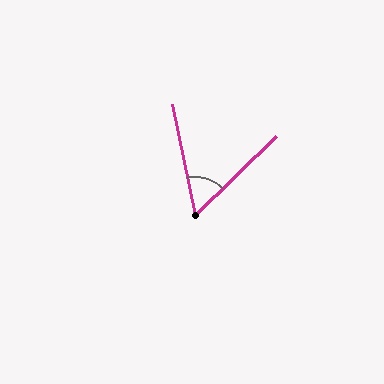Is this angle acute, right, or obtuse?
It is acute.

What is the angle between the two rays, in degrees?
Approximately 58 degrees.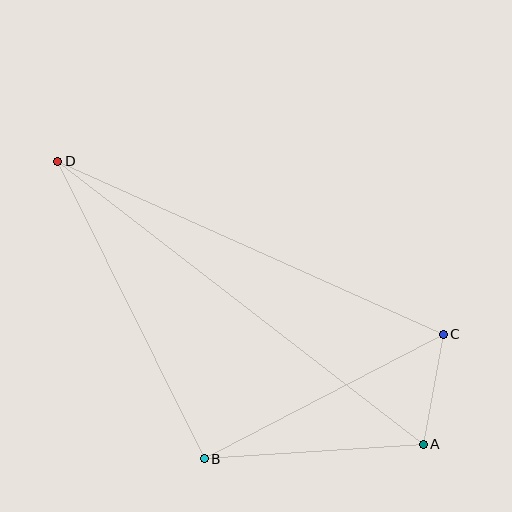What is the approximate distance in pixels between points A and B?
The distance between A and B is approximately 219 pixels.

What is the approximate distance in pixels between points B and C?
The distance between B and C is approximately 269 pixels.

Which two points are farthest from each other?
Points A and D are farthest from each other.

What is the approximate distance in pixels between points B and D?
The distance between B and D is approximately 331 pixels.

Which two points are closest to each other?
Points A and C are closest to each other.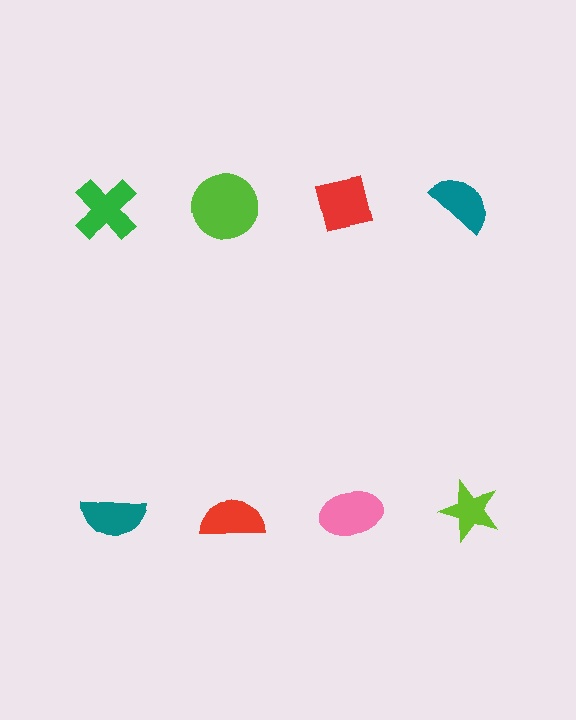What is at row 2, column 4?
A lime star.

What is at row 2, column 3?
A pink ellipse.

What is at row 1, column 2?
A lime circle.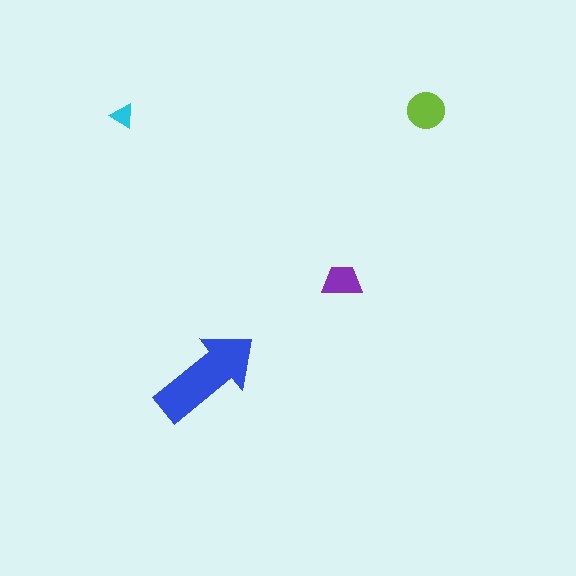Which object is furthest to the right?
The lime circle is rightmost.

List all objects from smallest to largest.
The cyan triangle, the purple trapezoid, the lime circle, the blue arrow.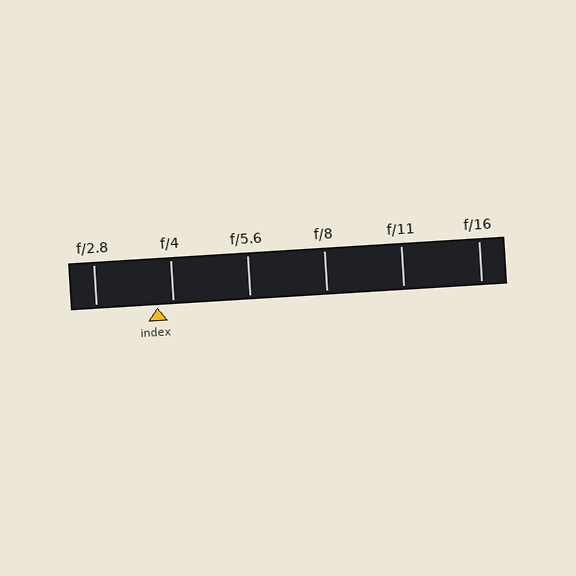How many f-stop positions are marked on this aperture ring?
There are 6 f-stop positions marked.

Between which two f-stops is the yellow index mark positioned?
The index mark is between f/2.8 and f/4.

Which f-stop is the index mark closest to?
The index mark is closest to f/4.